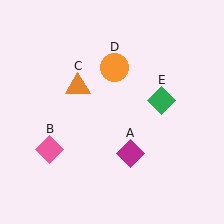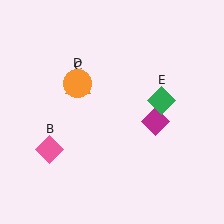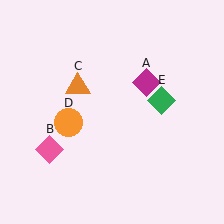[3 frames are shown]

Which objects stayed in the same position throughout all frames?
Pink diamond (object B) and orange triangle (object C) and green diamond (object E) remained stationary.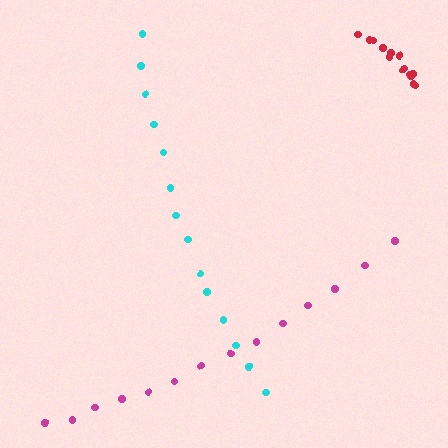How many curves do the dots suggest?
There are 3 distinct paths.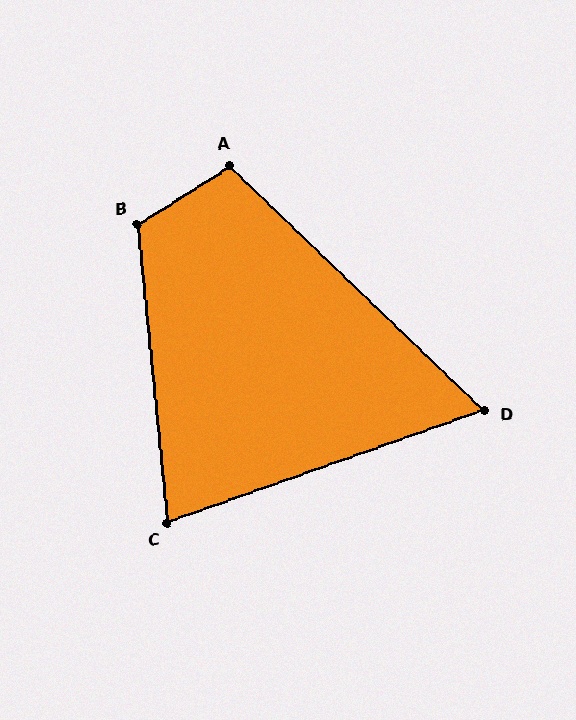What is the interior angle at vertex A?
Approximately 104 degrees (obtuse).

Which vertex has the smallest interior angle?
D, at approximately 63 degrees.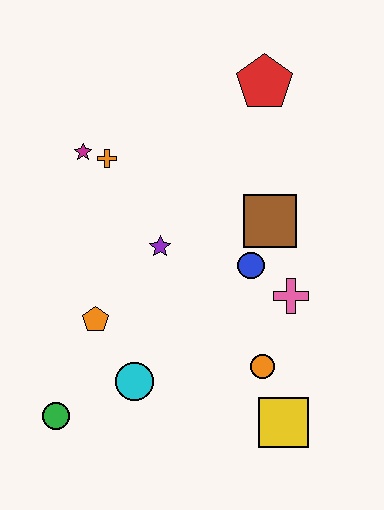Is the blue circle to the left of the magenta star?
No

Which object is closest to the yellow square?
The orange circle is closest to the yellow square.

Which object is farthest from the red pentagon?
The green circle is farthest from the red pentagon.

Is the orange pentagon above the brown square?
No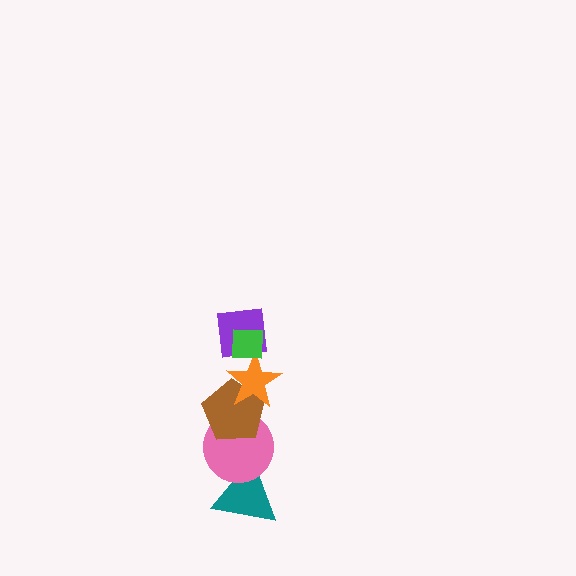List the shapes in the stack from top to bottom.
From top to bottom: the green square, the purple square, the orange star, the brown pentagon, the pink circle, the teal triangle.